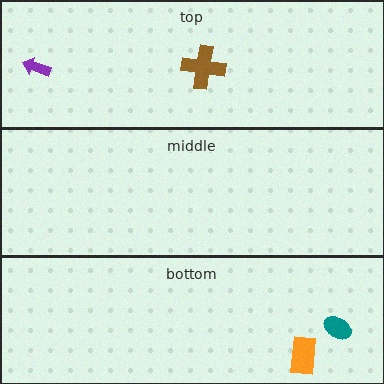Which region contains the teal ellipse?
The bottom region.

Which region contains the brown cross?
The top region.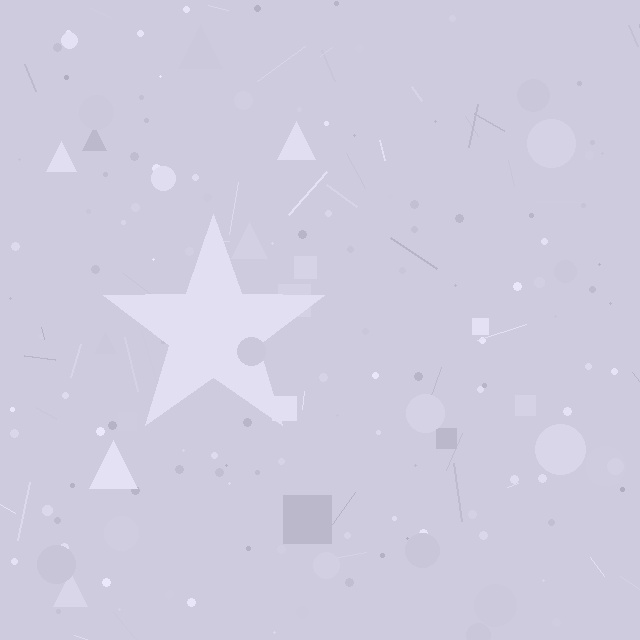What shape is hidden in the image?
A star is hidden in the image.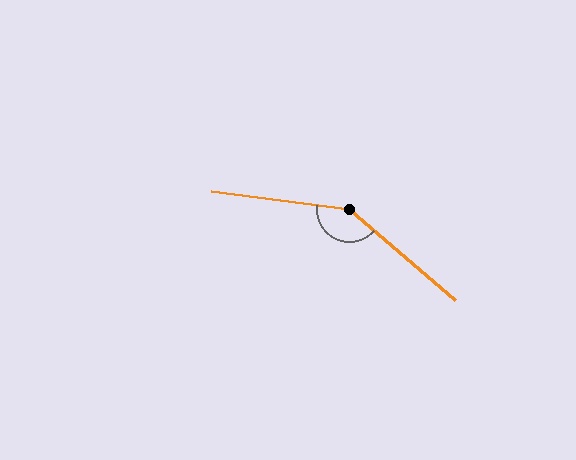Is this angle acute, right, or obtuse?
It is obtuse.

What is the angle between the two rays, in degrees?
Approximately 146 degrees.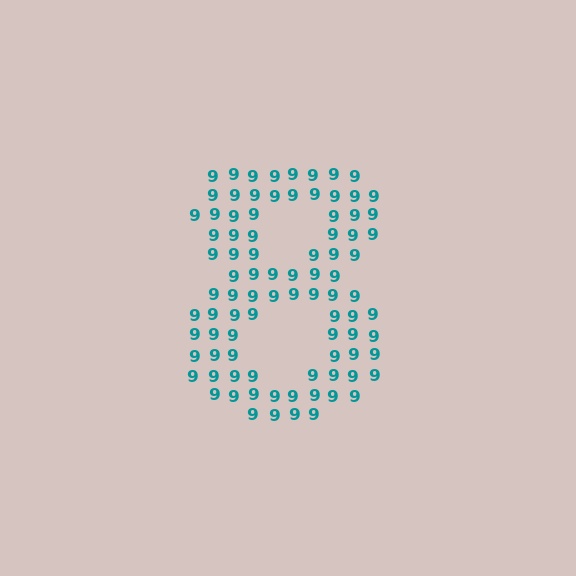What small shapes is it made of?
It is made of small digit 9's.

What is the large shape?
The large shape is the digit 8.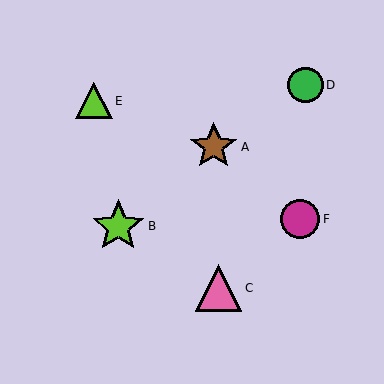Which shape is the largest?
The lime star (labeled B) is the largest.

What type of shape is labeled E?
Shape E is a lime triangle.